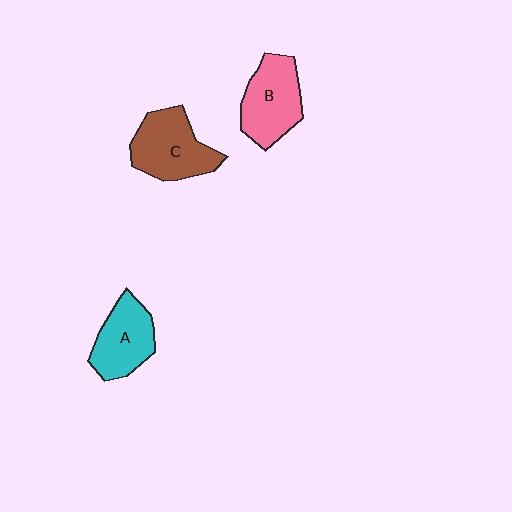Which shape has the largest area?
Shape C (brown).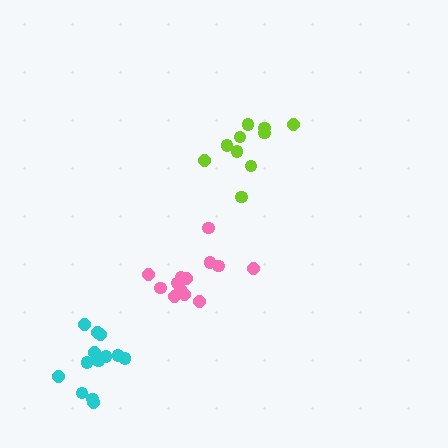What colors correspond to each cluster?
The clusters are colored: lime, pink, cyan.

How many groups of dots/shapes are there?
There are 3 groups.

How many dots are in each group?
Group 1: 10 dots, Group 2: 13 dots, Group 3: 13 dots (36 total).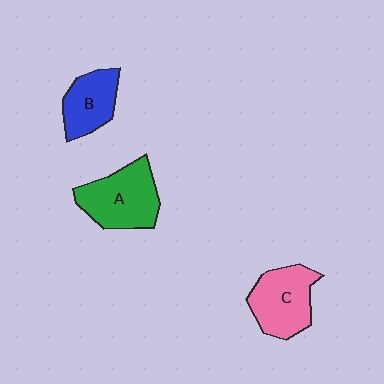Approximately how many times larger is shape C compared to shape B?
Approximately 1.3 times.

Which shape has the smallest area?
Shape B (blue).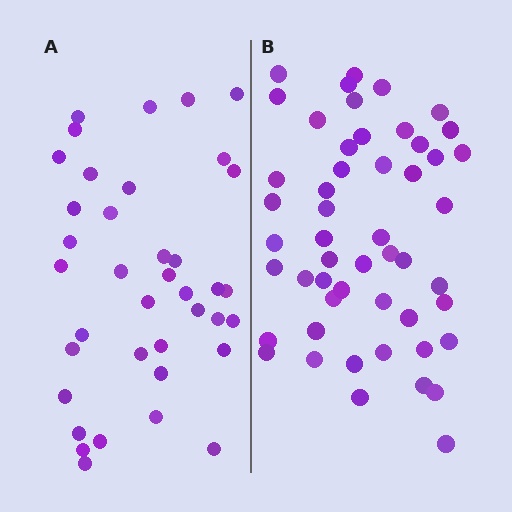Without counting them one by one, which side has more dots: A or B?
Region B (the right region) has more dots.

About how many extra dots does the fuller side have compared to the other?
Region B has approximately 15 more dots than region A.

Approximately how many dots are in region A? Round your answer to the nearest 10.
About 40 dots. (The exact count is 38, which rounds to 40.)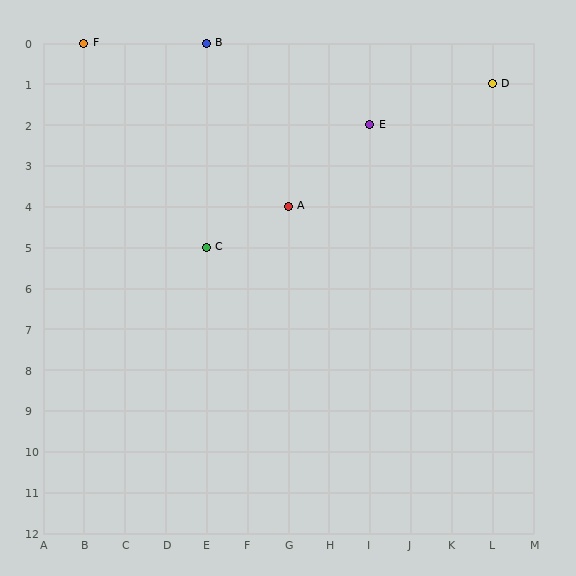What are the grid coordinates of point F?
Point F is at grid coordinates (B, 0).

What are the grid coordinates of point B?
Point B is at grid coordinates (E, 0).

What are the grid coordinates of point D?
Point D is at grid coordinates (L, 1).